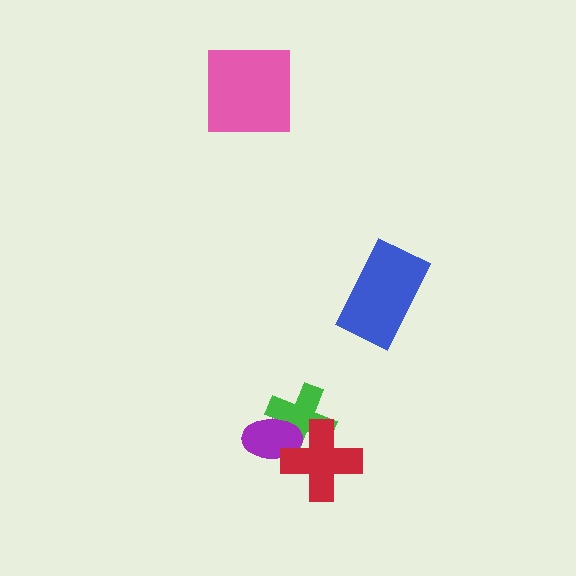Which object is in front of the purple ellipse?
The red cross is in front of the purple ellipse.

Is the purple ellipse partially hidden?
Yes, it is partially covered by another shape.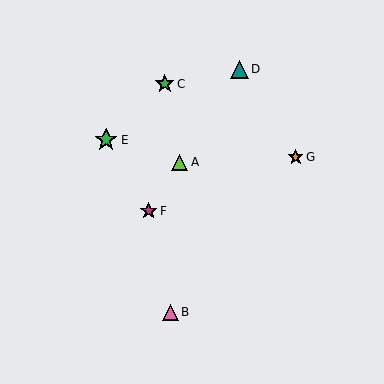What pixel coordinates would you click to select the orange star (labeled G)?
Click at (296, 157) to select the orange star G.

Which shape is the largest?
The green star (labeled E) is the largest.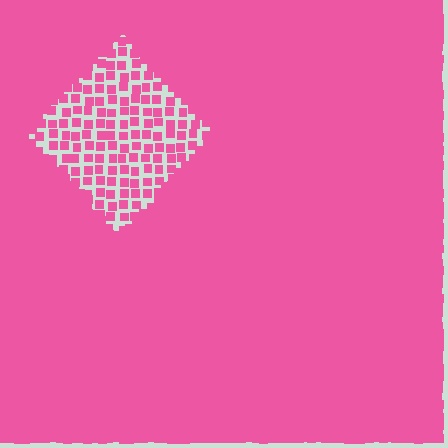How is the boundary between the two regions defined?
The boundary is defined by a change in element density (approximately 2.8x ratio). All elements are the same color, size, and shape.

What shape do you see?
I see a diamond.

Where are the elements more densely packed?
The elements are more densely packed outside the diamond boundary.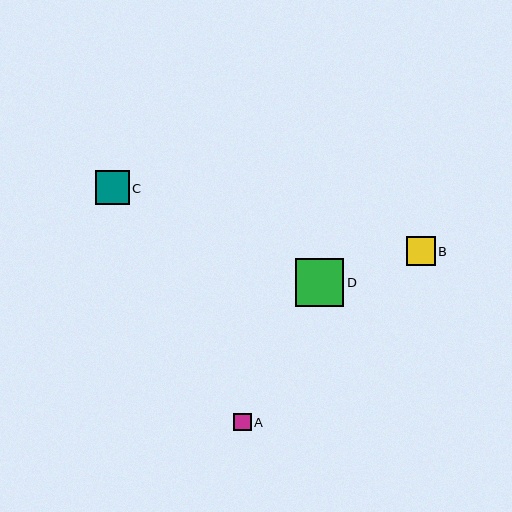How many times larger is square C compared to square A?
Square C is approximately 1.9 times the size of square A.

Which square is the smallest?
Square A is the smallest with a size of approximately 18 pixels.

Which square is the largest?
Square D is the largest with a size of approximately 48 pixels.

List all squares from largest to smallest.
From largest to smallest: D, C, B, A.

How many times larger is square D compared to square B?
Square D is approximately 1.7 times the size of square B.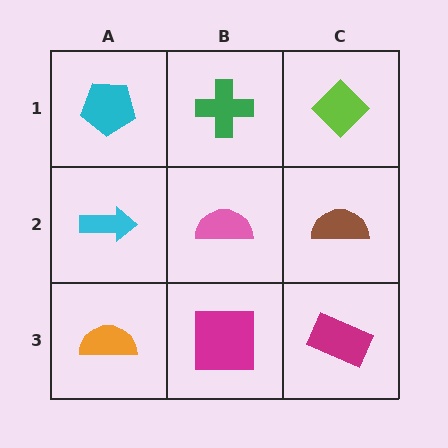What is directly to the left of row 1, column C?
A green cross.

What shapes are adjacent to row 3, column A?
A cyan arrow (row 2, column A), a magenta square (row 3, column B).